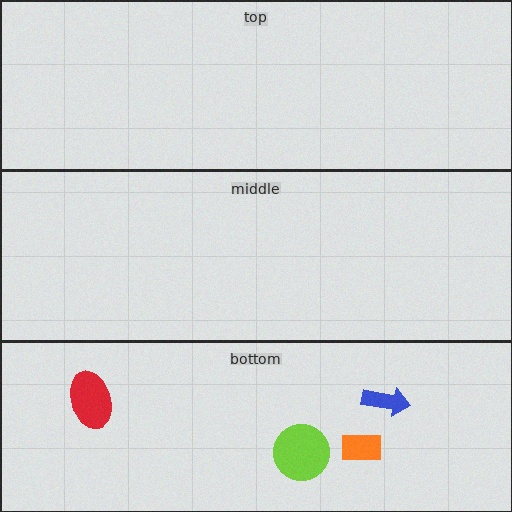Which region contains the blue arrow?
The bottom region.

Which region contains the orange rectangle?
The bottom region.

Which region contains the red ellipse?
The bottom region.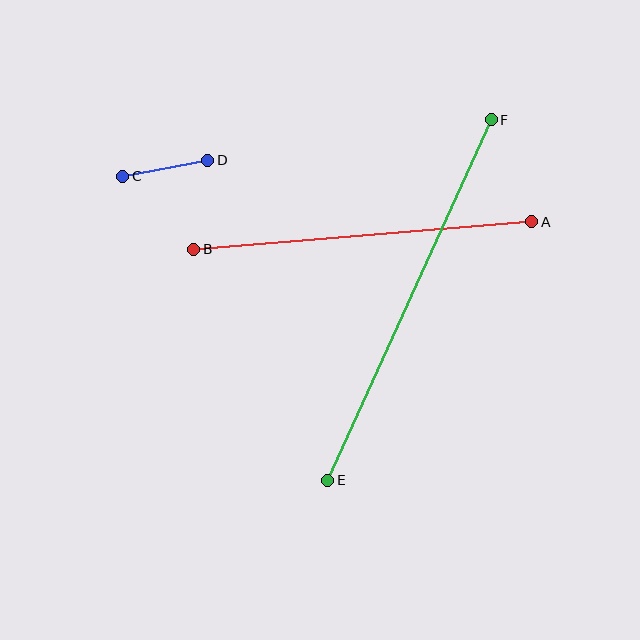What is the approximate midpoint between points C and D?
The midpoint is at approximately (165, 168) pixels.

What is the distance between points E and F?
The distance is approximately 396 pixels.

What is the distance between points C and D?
The distance is approximately 86 pixels.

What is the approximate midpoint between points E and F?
The midpoint is at approximately (410, 300) pixels.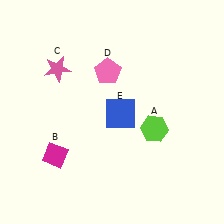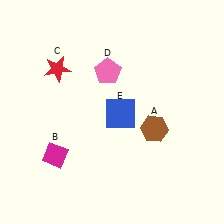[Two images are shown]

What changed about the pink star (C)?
In Image 1, C is pink. In Image 2, it changed to red.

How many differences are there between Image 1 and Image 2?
There are 2 differences between the two images.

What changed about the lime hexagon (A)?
In Image 1, A is lime. In Image 2, it changed to brown.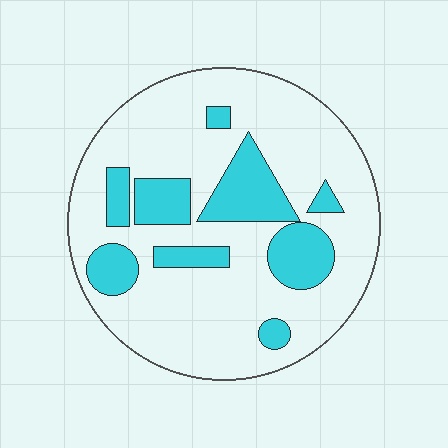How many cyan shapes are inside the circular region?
9.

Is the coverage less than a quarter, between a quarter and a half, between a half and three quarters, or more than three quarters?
Less than a quarter.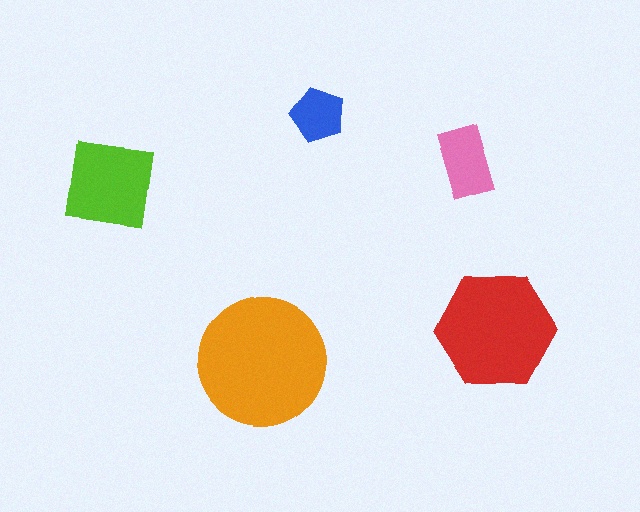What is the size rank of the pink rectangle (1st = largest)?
4th.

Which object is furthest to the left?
The lime square is leftmost.